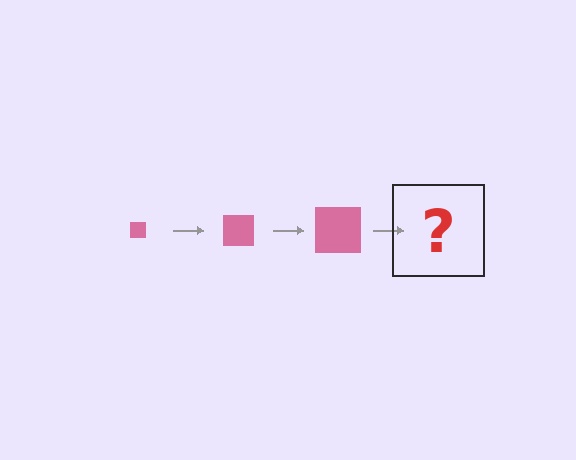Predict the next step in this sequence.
The next step is a pink square, larger than the previous one.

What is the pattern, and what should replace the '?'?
The pattern is that the square gets progressively larger each step. The '?' should be a pink square, larger than the previous one.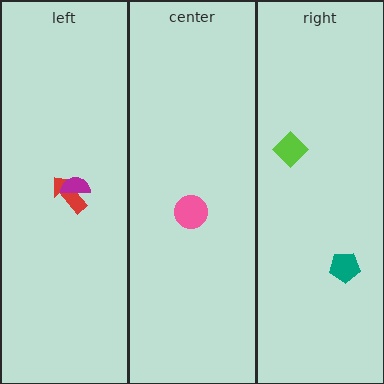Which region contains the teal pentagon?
The right region.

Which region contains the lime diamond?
The right region.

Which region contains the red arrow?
The left region.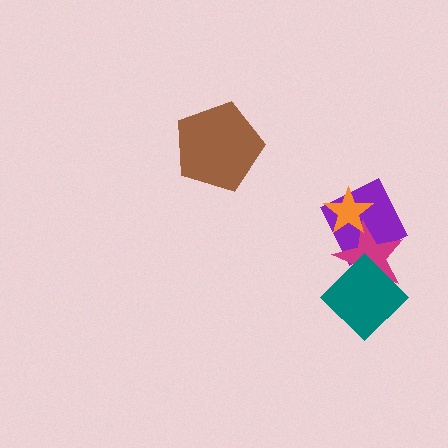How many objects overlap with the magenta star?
3 objects overlap with the magenta star.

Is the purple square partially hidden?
Yes, it is partially covered by another shape.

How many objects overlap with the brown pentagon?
0 objects overlap with the brown pentagon.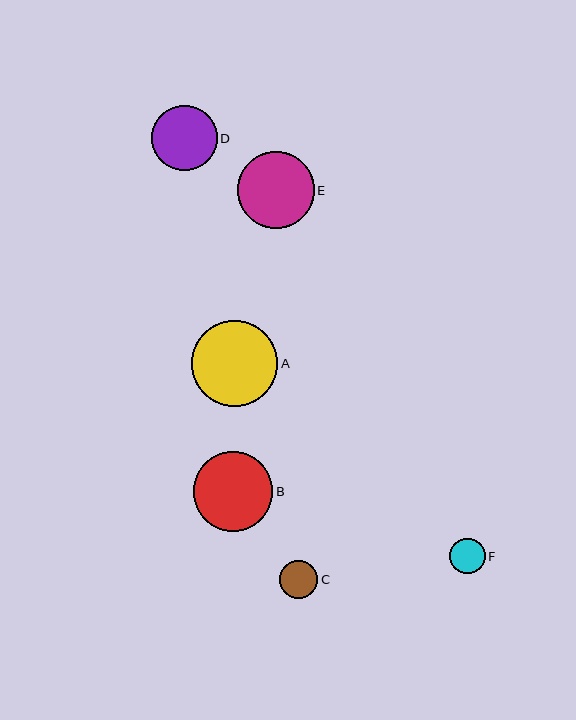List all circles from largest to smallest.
From largest to smallest: A, B, E, D, C, F.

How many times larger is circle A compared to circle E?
Circle A is approximately 1.1 times the size of circle E.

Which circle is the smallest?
Circle F is the smallest with a size of approximately 35 pixels.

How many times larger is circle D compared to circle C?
Circle D is approximately 1.7 times the size of circle C.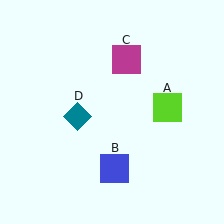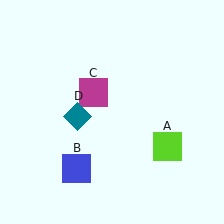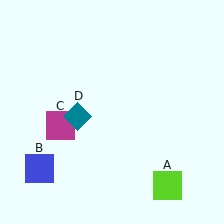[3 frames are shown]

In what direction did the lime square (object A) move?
The lime square (object A) moved down.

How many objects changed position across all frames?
3 objects changed position: lime square (object A), blue square (object B), magenta square (object C).